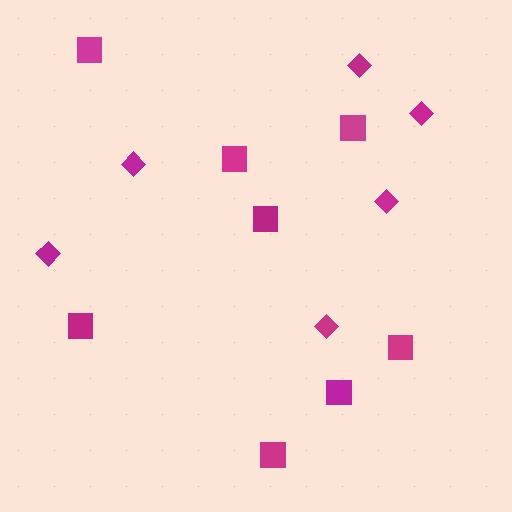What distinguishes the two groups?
There are 2 groups: one group of diamonds (6) and one group of squares (8).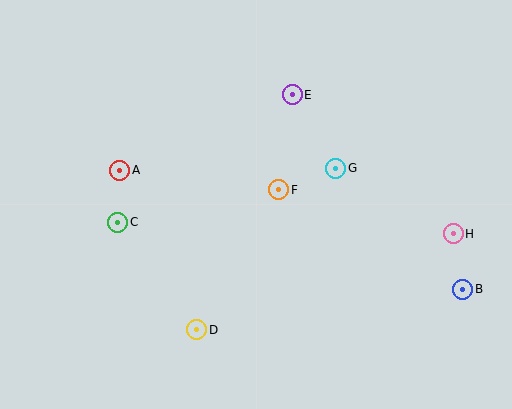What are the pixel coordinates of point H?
Point H is at (453, 234).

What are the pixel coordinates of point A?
Point A is at (120, 170).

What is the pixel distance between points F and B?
The distance between F and B is 209 pixels.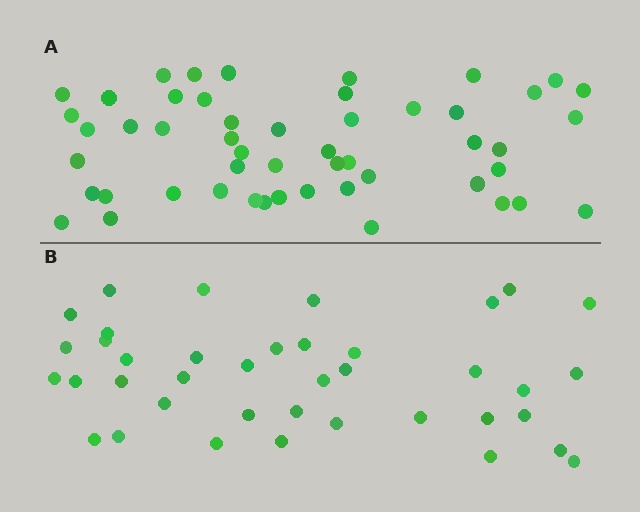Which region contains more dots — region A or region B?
Region A (the top region) has more dots.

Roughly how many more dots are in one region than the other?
Region A has roughly 12 or so more dots than region B.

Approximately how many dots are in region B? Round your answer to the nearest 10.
About 40 dots. (The exact count is 39, which rounds to 40.)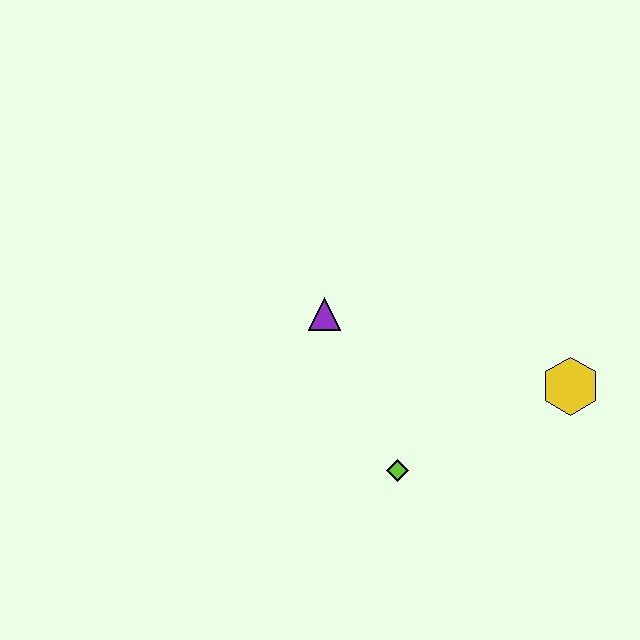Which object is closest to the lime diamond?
The purple triangle is closest to the lime diamond.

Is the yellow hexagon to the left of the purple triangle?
No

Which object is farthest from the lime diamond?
The yellow hexagon is farthest from the lime diamond.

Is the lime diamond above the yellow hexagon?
No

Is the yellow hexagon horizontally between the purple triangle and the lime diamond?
No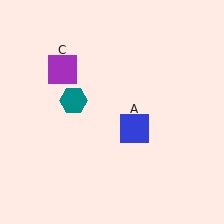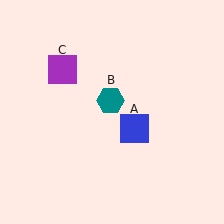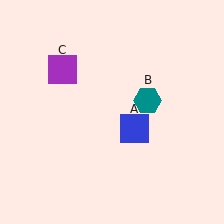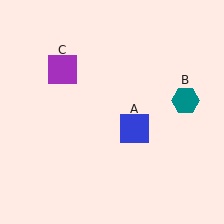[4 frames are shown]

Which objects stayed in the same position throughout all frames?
Blue square (object A) and purple square (object C) remained stationary.